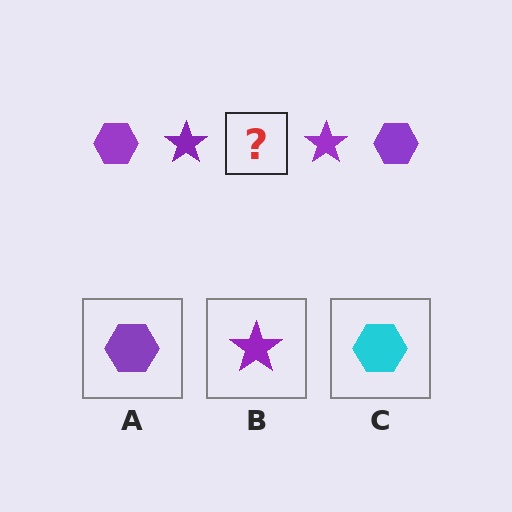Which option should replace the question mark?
Option A.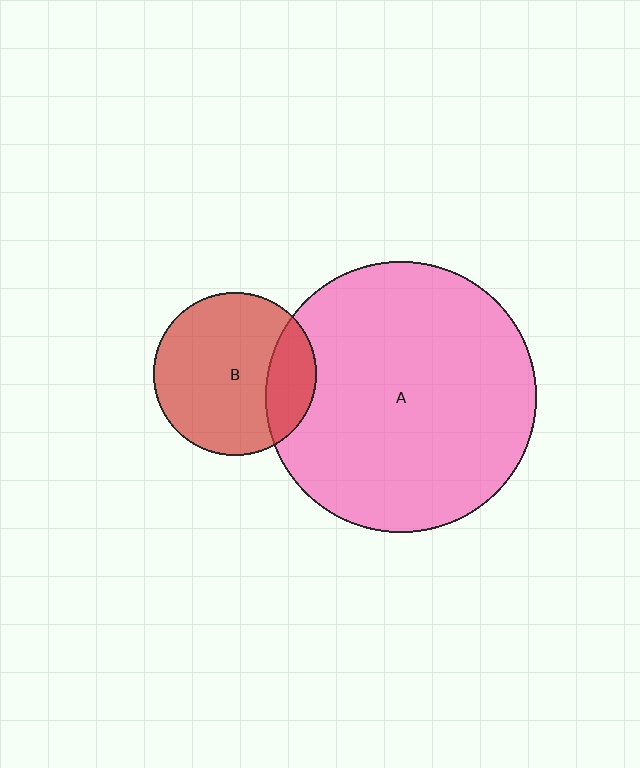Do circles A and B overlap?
Yes.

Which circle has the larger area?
Circle A (pink).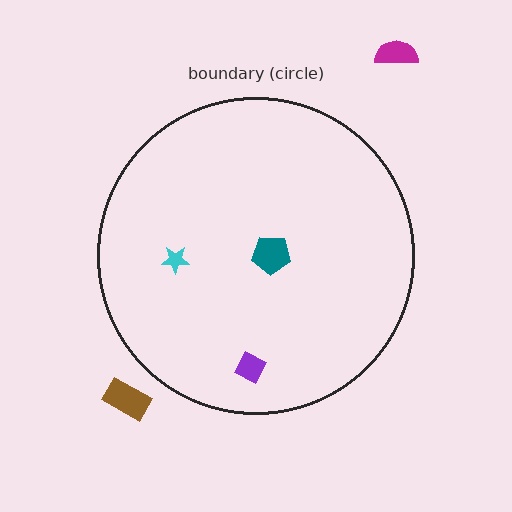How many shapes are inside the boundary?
3 inside, 2 outside.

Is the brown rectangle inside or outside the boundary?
Outside.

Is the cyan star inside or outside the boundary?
Inside.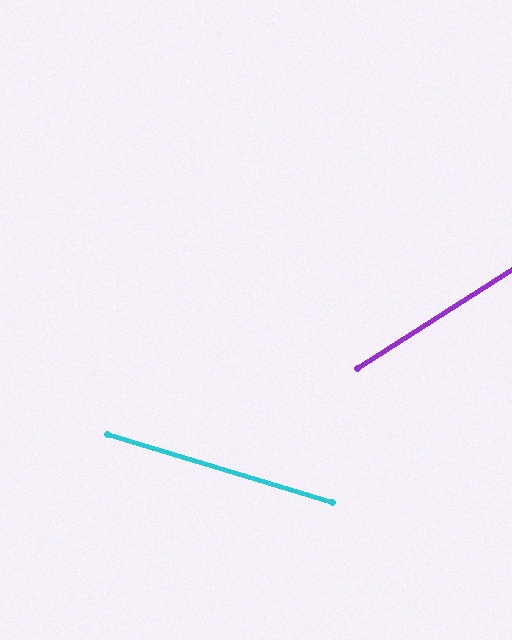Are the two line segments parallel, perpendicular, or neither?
Neither parallel nor perpendicular — they differ by about 49°.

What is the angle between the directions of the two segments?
Approximately 49 degrees.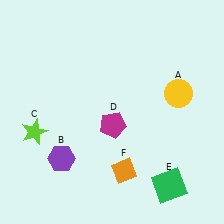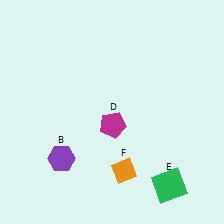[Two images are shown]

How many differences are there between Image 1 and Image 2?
There are 2 differences between the two images.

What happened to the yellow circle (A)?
The yellow circle (A) was removed in Image 2. It was in the top-right area of Image 1.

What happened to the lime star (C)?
The lime star (C) was removed in Image 2. It was in the bottom-left area of Image 1.